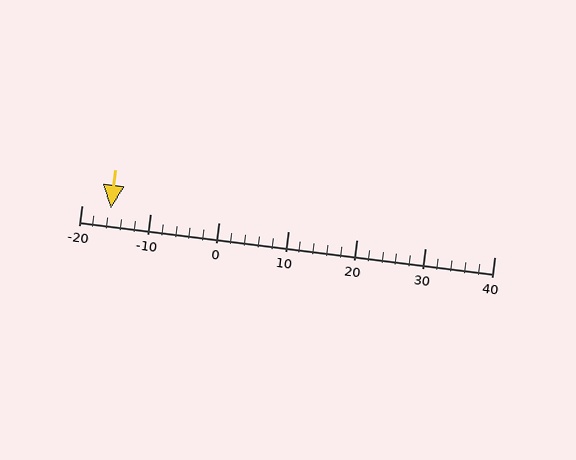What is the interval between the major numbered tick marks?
The major tick marks are spaced 10 units apart.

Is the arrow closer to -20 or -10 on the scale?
The arrow is closer to -20.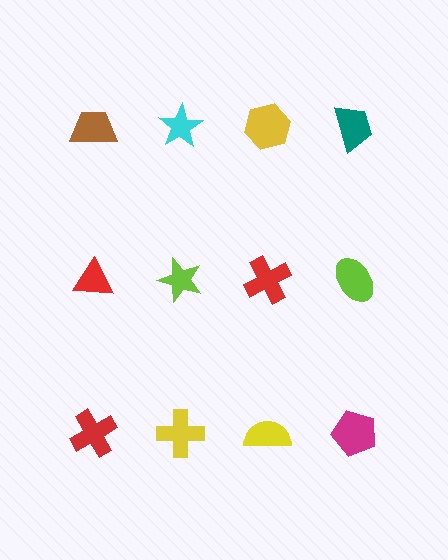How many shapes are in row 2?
4 shapes.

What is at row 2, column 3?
A red cross.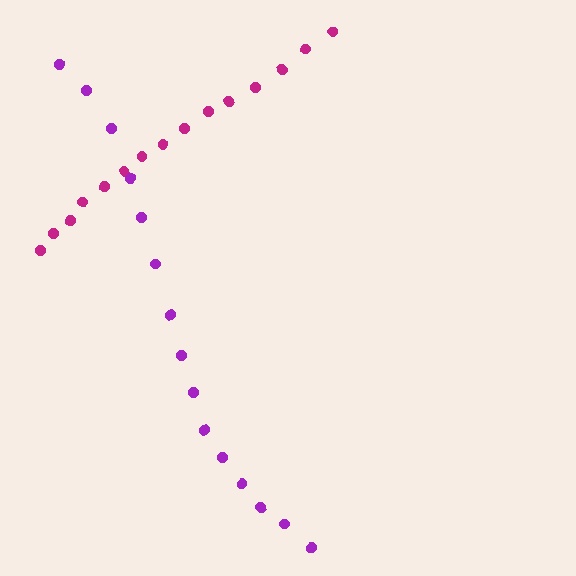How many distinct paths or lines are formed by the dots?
There are 2 distinct paths.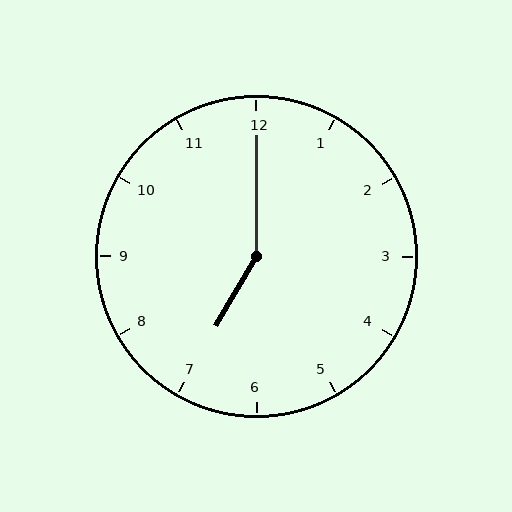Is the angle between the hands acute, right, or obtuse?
It is obtuse.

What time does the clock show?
7:00.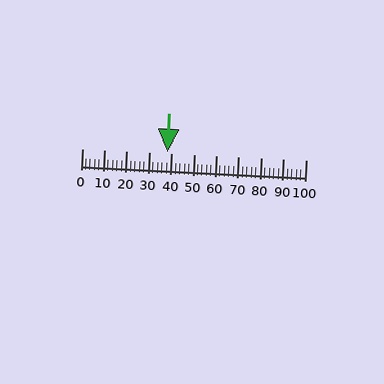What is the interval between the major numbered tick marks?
The major tick marks are spaced 10 units apart.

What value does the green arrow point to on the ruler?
The green arrow points to approximately 38.